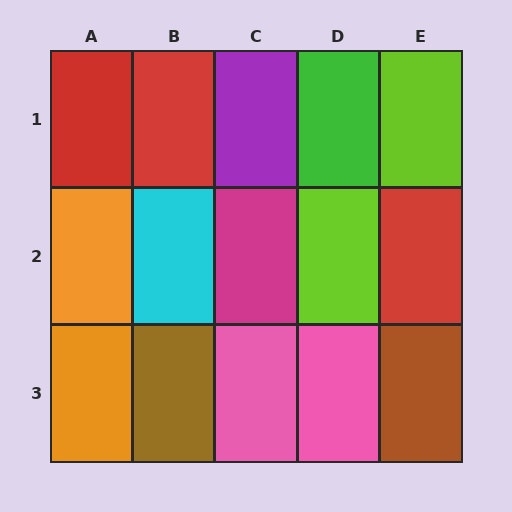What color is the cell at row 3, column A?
Orange.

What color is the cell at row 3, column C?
Pink.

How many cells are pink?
2 cells are pink.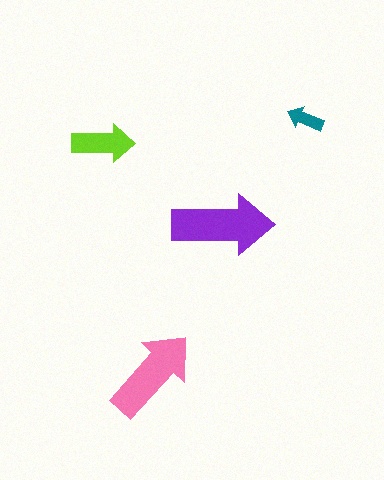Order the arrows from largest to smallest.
the purple one, the pink one, the lime one, the teal one.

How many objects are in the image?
There are 4 objects in the image.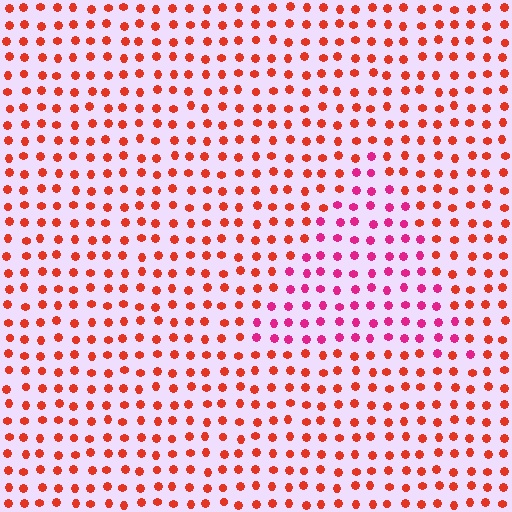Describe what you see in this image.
The image is filled with small red elements in a uniform arrangement. A triangle-shaped region is visible where the elements are tinted to a slightly different hue, forming a subtle color boundary.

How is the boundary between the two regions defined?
The boundary is defined purely by a slight shift in hue (about 39 degrees). Spacing, size, and orientation are identical on both sides.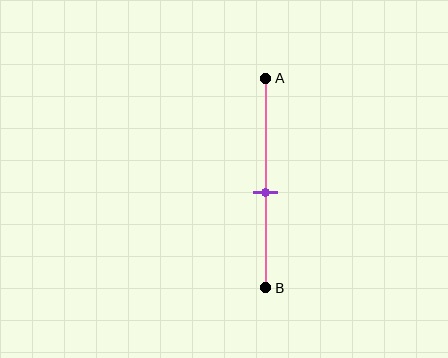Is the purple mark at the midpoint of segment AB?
No, the mark is at about 55% from A, not at the 50% midpoint.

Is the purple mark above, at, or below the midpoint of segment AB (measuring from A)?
The purple mark is below the midpoint of segment AB.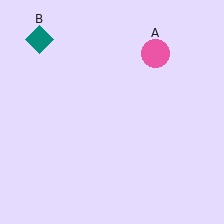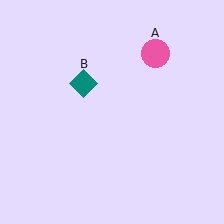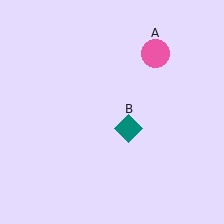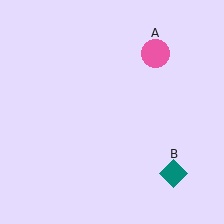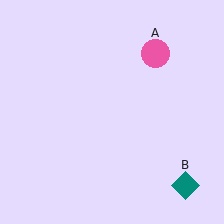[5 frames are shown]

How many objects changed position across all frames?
1 object changed position: teal diamond (object B).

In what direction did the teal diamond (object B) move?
The teal diamond (object B) moved down and to the right.